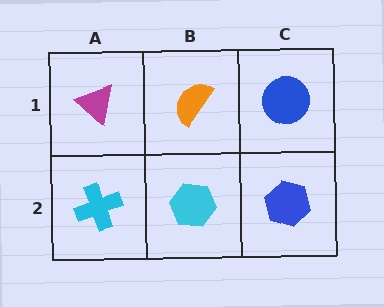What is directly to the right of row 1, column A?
An orange semicircle.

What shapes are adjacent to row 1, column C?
A blue hexagon (row 2, column C), an orange semicircle (row 1, column B).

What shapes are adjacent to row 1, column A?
A cyan cross (row 2, column A), an orange semicircle (row 1, column B).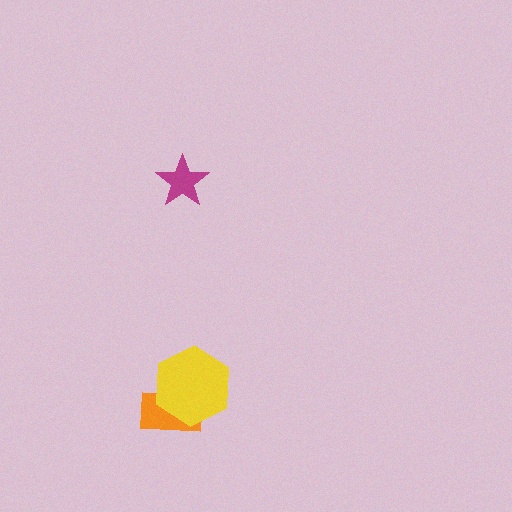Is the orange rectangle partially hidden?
Yes, it is partially covered by another shape.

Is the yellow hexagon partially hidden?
No, no other shape covers it.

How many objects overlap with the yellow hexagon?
1 object overlaps with the yellow hexagon.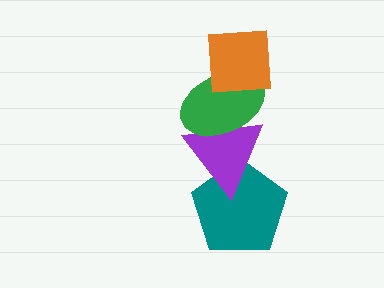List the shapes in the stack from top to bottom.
From top to bottom: the orange square, the green ellipse, the purple triangle, the teal pentagon.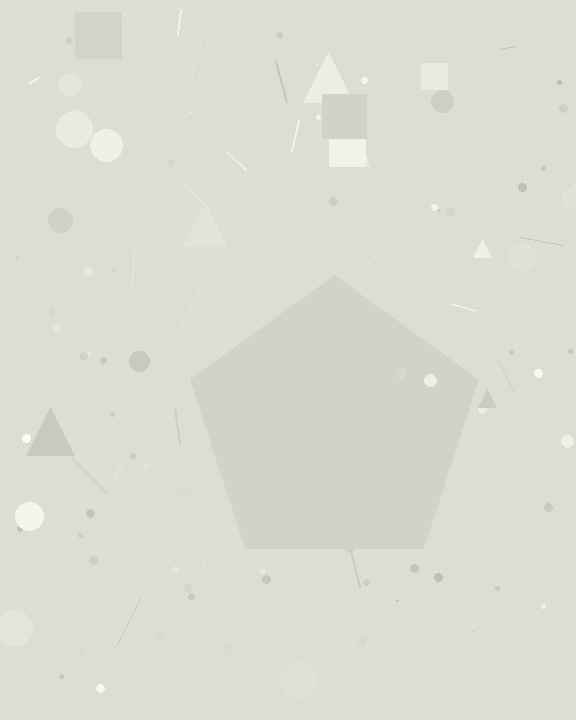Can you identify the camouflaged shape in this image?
The camouflaged shape is a pentagon.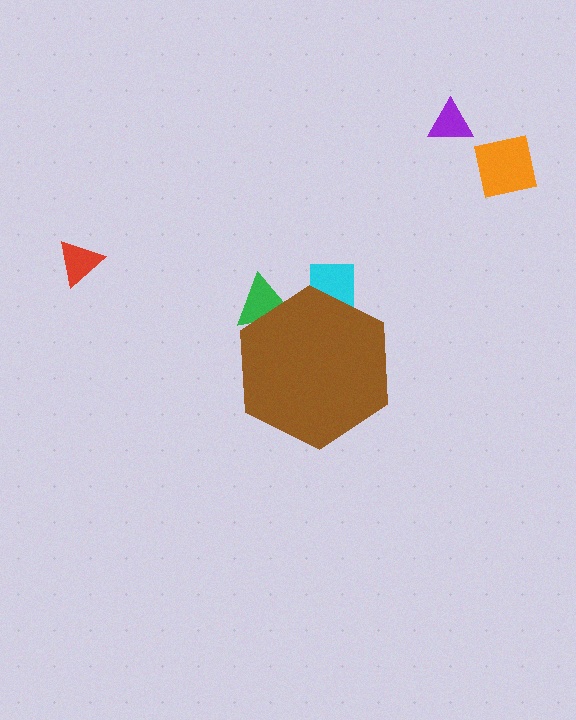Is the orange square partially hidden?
No, the orange square is fully visible.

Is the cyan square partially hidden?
Yes, the cyan square is partially hidden behind the brown hexagon.